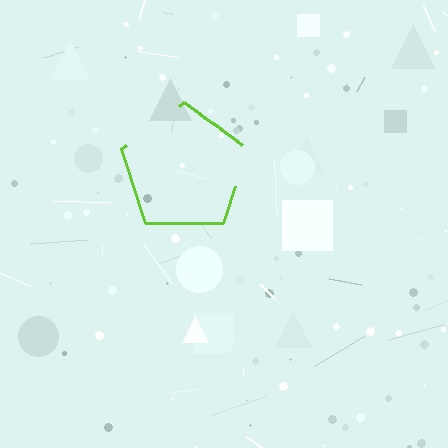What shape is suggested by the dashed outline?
The dashed outline suggests a pentagon.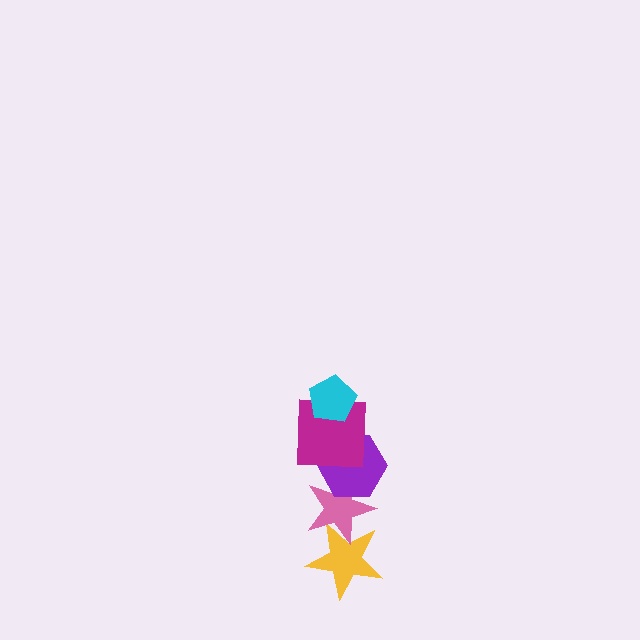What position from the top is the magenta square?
The magenta square is 2nd from the top.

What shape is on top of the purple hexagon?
The magenta square is on top of the purple hexagon.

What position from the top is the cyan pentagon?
The cyan pentagon is 1st from the top.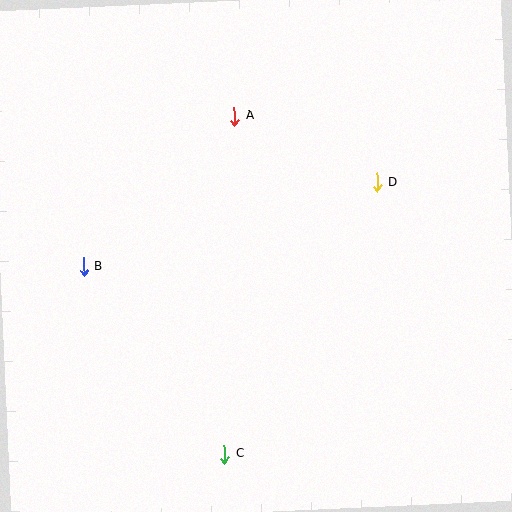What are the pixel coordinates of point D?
Point D is at (377, 182).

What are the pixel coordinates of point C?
Point C is at (225, 454).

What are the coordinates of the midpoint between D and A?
The midpoint between D and A is at (306, 149).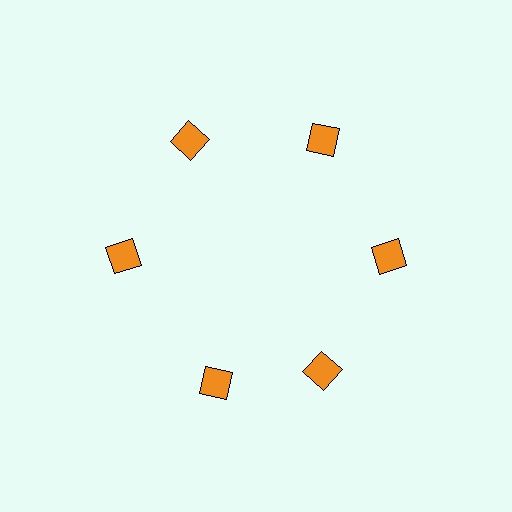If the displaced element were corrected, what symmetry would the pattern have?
It would have 6-fold rotational symmetry — the pattern would map onto itself every 60 degrees.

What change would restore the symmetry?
The symmetry would be restored by rotating it back into even spacing with its neighbors so that all 6 squares sit at equal angles and equal distance from the center.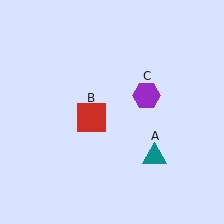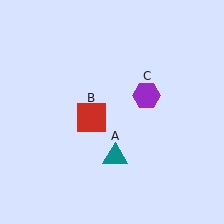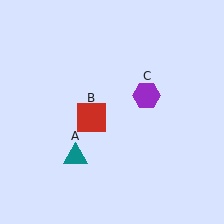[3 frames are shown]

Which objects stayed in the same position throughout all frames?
Red square (object B) and purple hexagon (object C) remained stationary.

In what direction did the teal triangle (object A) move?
The teal triangle (object A) moved left.